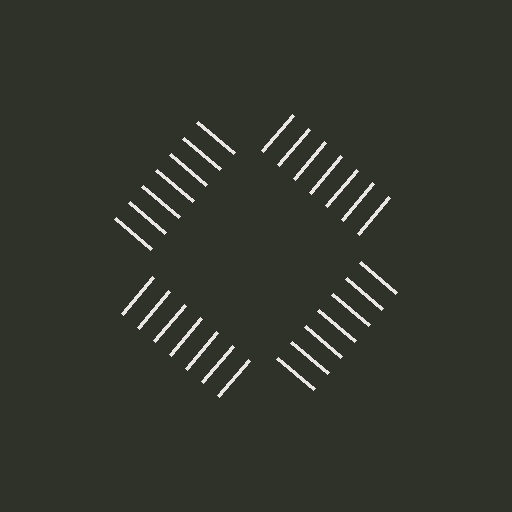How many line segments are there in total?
28 — 7 along each of the 4 edges.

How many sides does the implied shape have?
4 sides — the line-ends trace a square.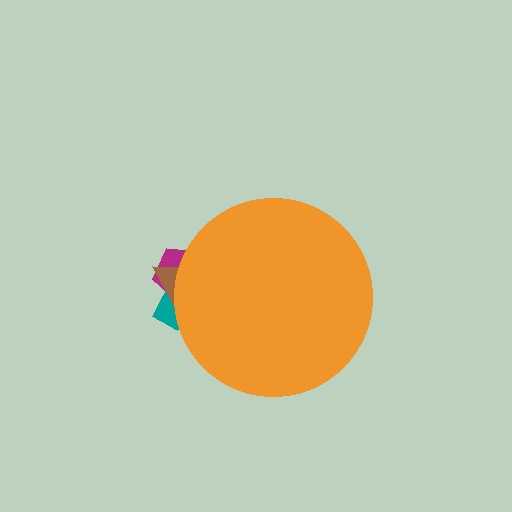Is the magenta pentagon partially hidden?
Yes, the magenta pentagon is partially hidden behind the orange circle.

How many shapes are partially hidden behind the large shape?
3 shapes are partially hidden.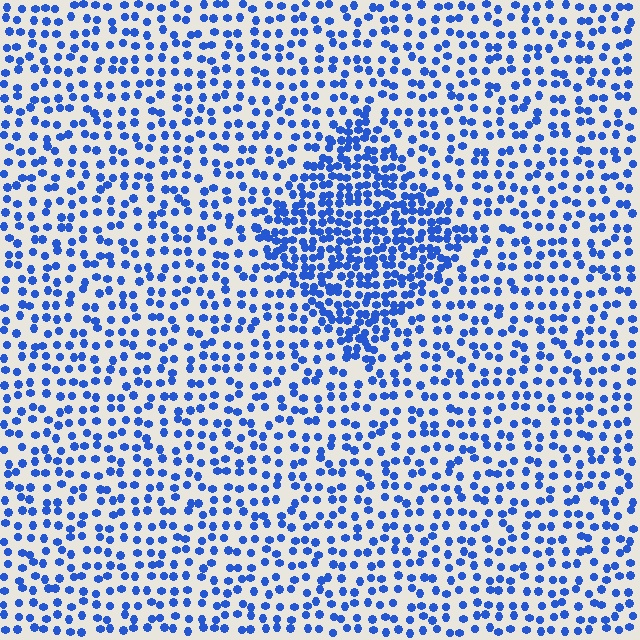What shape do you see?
I see a diamond.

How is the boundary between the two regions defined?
The boundary is defined by a change in element density (approximately 2.1x ratio). All elements are the same color, size, and shape.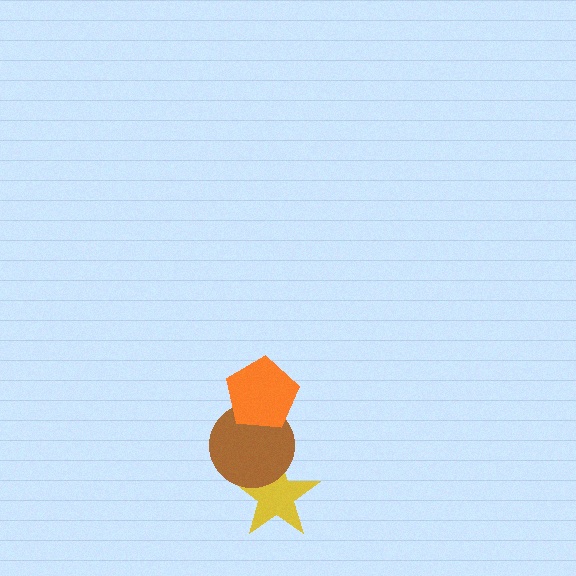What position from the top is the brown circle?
The brown circle is 2nd from the top.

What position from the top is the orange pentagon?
The orange pentagon is 1st from the top.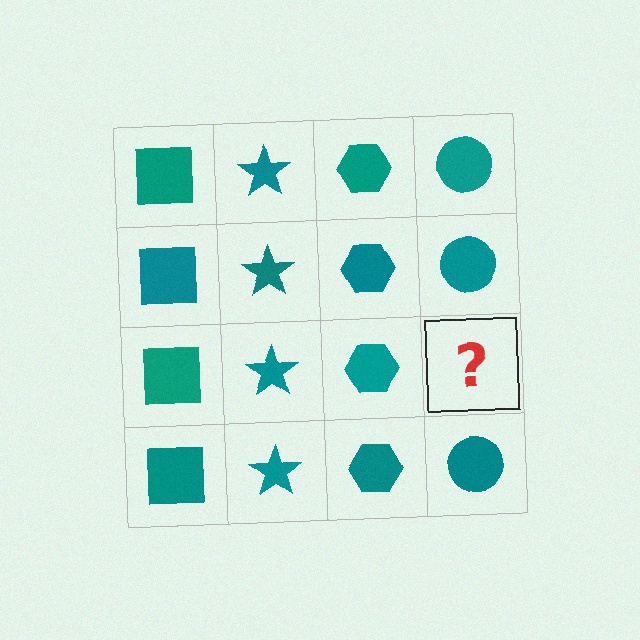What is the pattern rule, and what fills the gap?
The rule is that each column has a consistent shape. The gap should be filled with a teal circle.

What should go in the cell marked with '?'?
The missing cell should contain a teal circle.